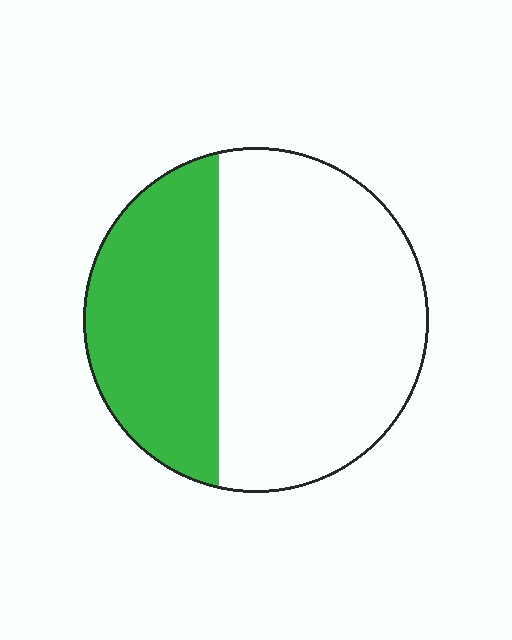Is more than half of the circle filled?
No.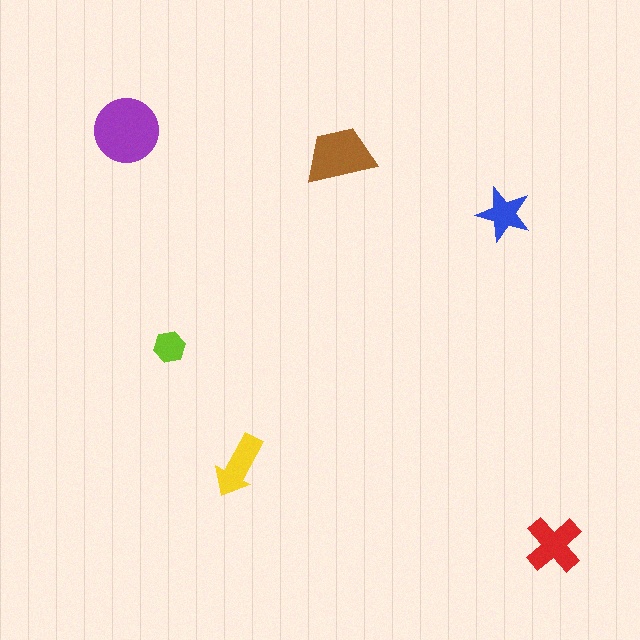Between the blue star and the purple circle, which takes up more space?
The purple circle.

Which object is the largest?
The purple circle.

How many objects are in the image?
There are 6 objects in the image.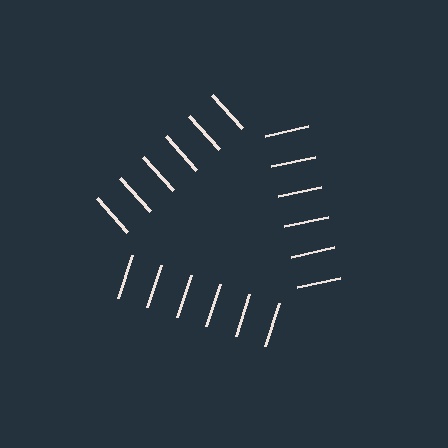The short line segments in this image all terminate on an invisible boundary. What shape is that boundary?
An illusory triangle — the line segments terminate on its edges but no continuous stroke is drawn.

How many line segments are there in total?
18 — 6 along each of the 3 edges.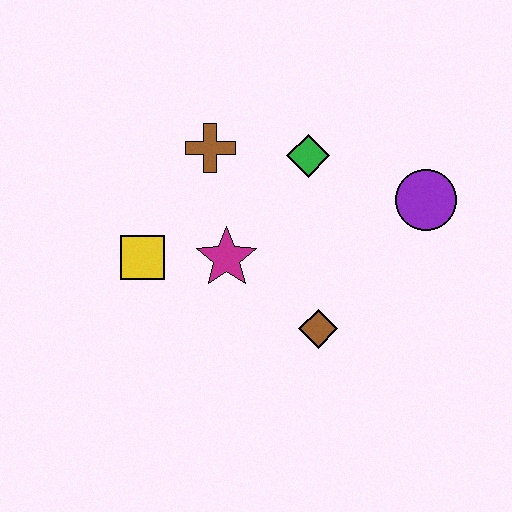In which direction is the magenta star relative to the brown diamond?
The magenta star is to the left of the brown diamond.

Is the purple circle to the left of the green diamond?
No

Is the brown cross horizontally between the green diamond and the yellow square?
Yes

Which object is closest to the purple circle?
The green diamond is closest to the purple circle.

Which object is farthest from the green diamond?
The yellow square is farthest from the green diamond.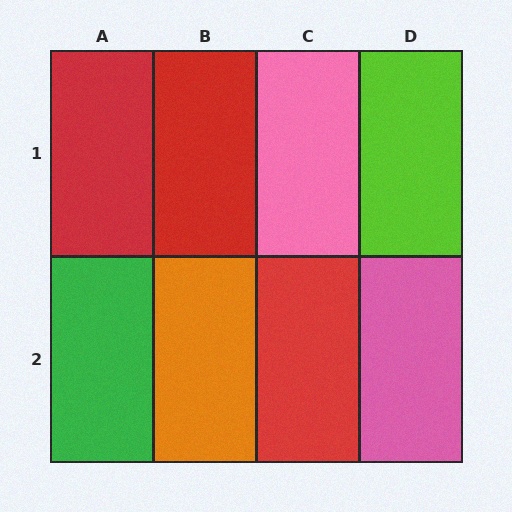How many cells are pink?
2 cells are pink.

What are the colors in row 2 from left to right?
Green, orange, red, pink.